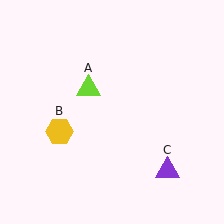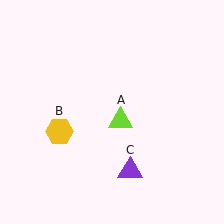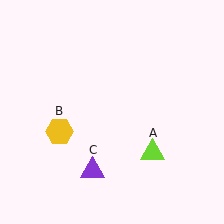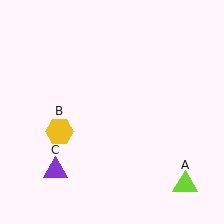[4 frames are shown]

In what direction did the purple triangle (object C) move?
The purple triangle (object C) moved left.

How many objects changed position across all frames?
2 objects changed position: lime triangle (object A), purple triangle (object C).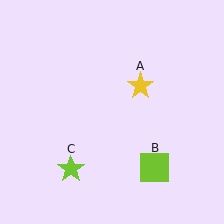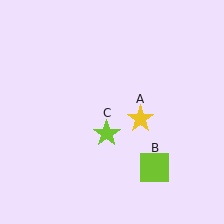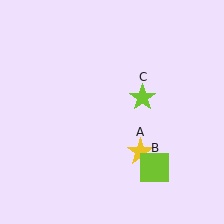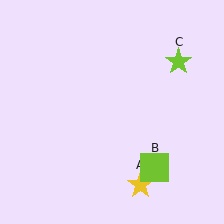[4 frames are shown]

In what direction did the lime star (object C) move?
The lime star (object C) moved up and to the right.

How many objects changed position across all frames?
2 objects changed position: yellow star (object A), lime star (object C).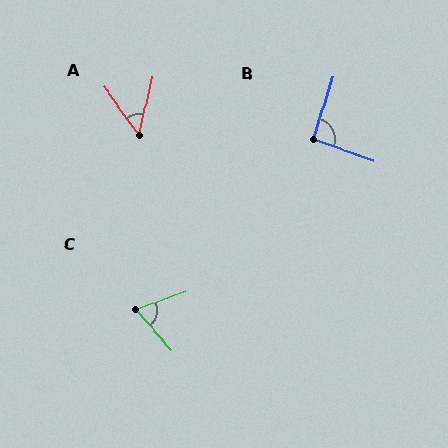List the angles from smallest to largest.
A (49°), C (69°), B (91°).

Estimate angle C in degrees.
Approximately 69 degrees.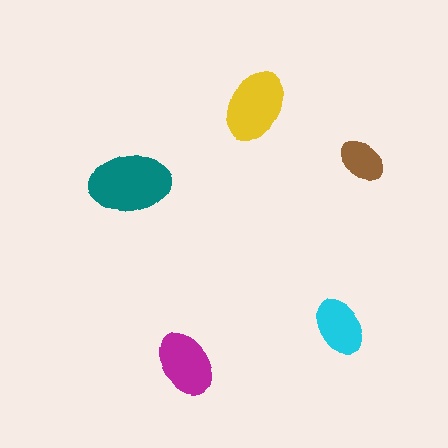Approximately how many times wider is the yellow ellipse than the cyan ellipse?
About 1.5 times wider.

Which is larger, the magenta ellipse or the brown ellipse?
The magenta one.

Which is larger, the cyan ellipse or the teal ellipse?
The teal one.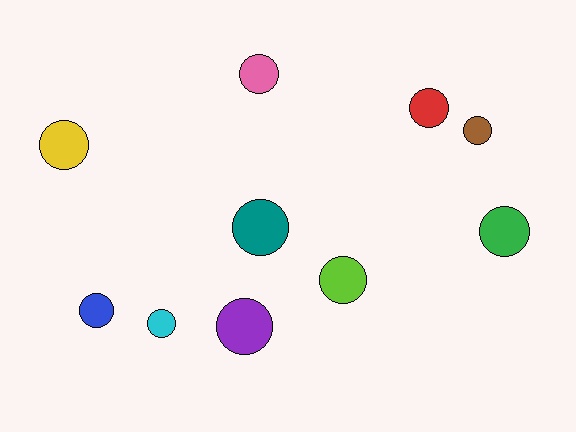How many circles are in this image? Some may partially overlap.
There are 10 circles.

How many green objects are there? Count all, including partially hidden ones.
There is 1 green object.